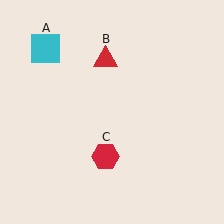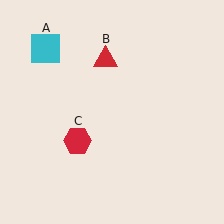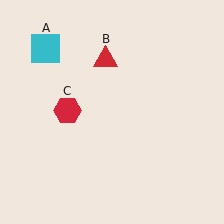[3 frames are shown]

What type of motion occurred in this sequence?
The red hexagon (object C) rotated clockwise around the center of the scene.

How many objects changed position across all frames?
1 object changed position: red hexagon (object C).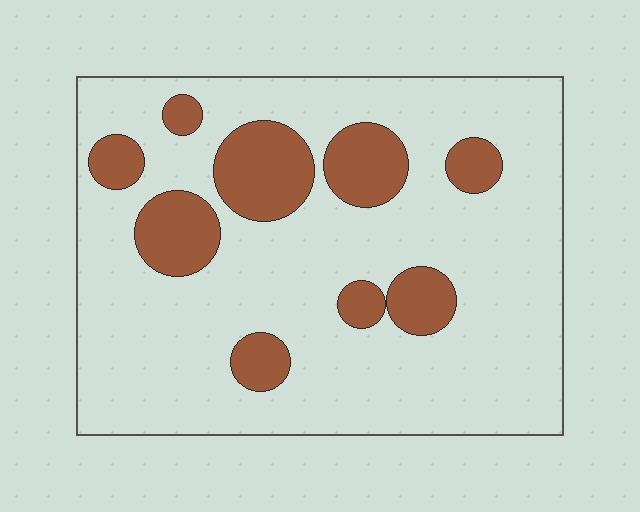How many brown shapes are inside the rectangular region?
9.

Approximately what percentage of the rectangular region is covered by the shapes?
Approximately 20%.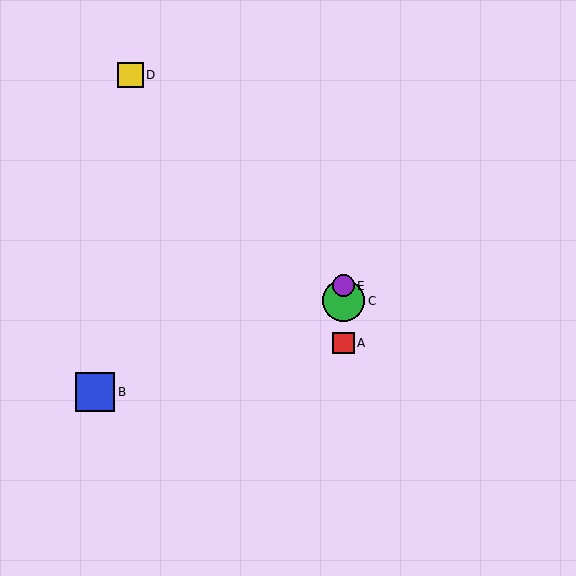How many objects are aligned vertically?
3 objects (A, C, E) are aligned vertically.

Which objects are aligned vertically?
Objects A, C, E are aligned vertically.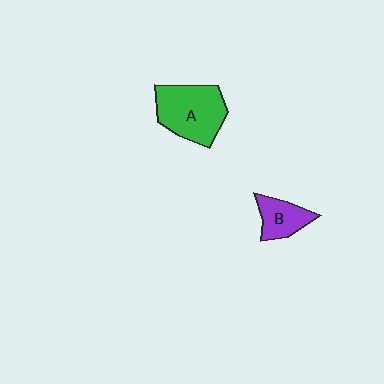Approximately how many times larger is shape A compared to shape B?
Approximately 1.9 times.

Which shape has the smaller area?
Shape B (purple).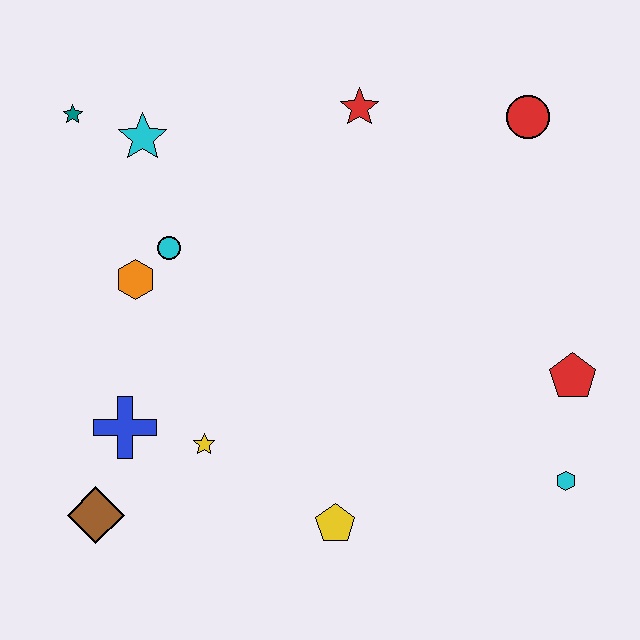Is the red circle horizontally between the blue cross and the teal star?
No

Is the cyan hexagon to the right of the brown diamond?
Yes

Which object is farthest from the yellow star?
The red circle is farthest from the yellow star.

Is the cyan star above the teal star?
No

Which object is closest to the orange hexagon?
The cyan circle is closest to the orange hexagon.